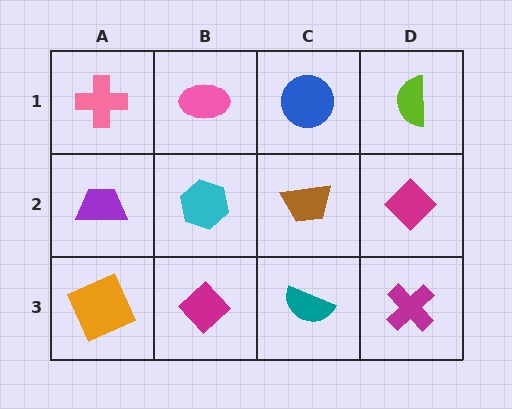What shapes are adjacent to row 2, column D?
A lime semicircle (row 1, column D), a magenta cross (row 3, column D), a brown trapezoid (row 2, column C).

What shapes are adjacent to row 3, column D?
A magenta diamond (row 2, column D), a teal semicircle (row 3, column C).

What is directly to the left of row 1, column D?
A blue circle.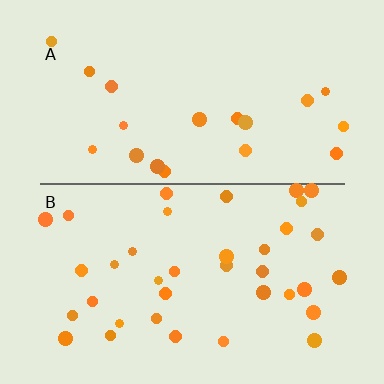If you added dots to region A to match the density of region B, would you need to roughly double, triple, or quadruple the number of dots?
Approximately double.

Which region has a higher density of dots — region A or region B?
B (the bottom).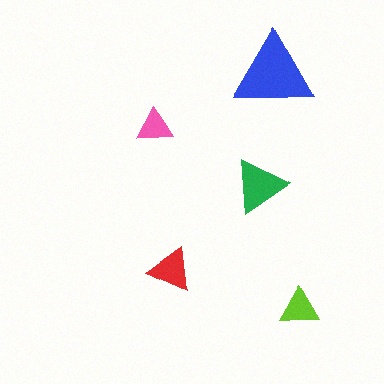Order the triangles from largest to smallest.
the blue one, the green one, the red one, the lime one, the pink one.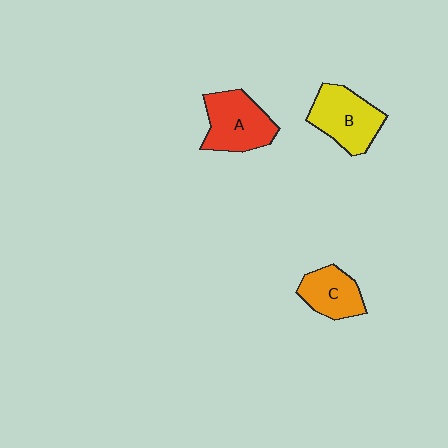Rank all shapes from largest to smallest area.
From largest to smallest: A (red), B (yellow), C (orange).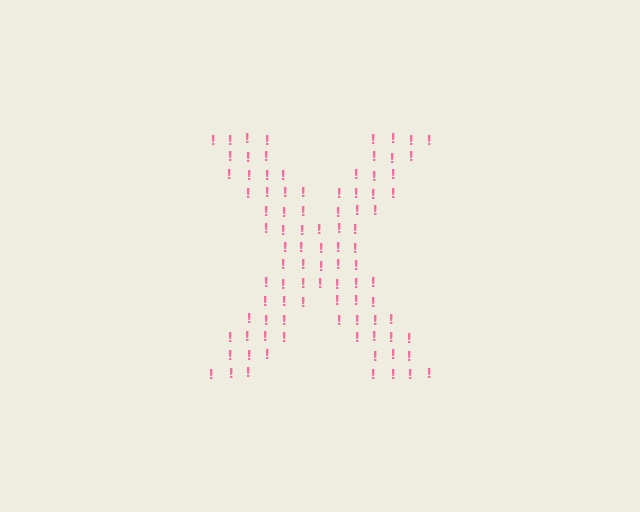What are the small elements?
The small elements are exclamation marks.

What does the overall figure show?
The overall figure shows the letter X.